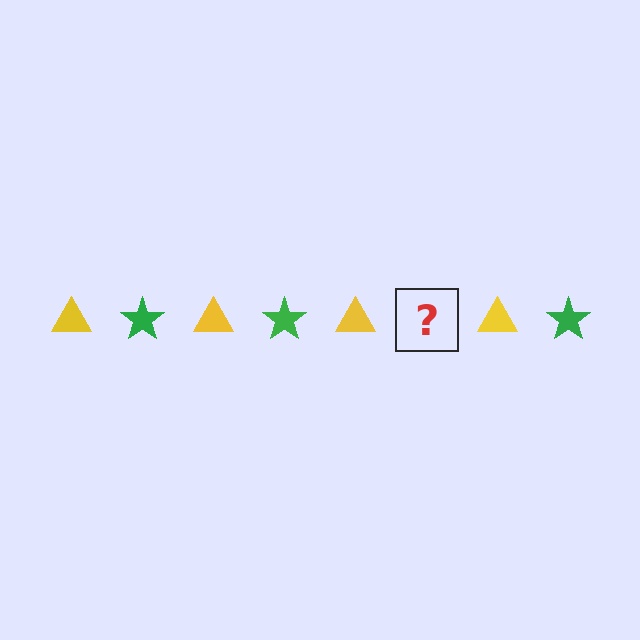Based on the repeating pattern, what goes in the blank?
The blank should be a green star.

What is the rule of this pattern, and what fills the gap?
The rule is that the pattern alternates between yellow triangle and green star. The gap should be filled with a green star.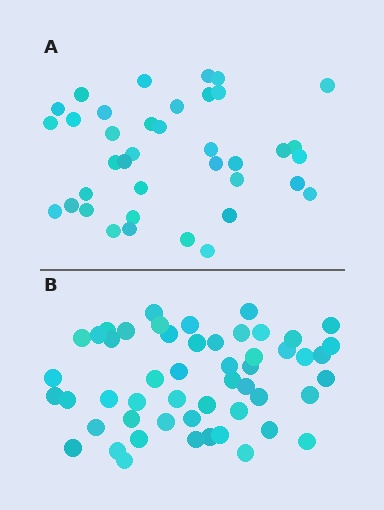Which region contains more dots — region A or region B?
Region B (the bottom region) has more dots.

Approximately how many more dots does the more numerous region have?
Region B has approximately 15 more dots than region A.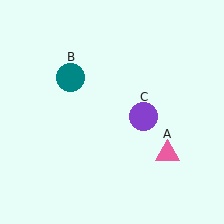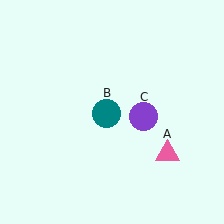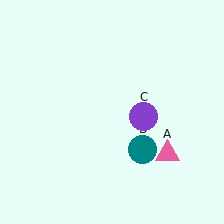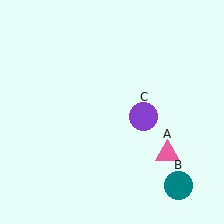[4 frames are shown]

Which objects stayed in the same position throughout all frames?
Pink triangle (object A) and purple circle (object C) remained stationary.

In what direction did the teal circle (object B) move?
The teal circle (object B) moved down and to the right.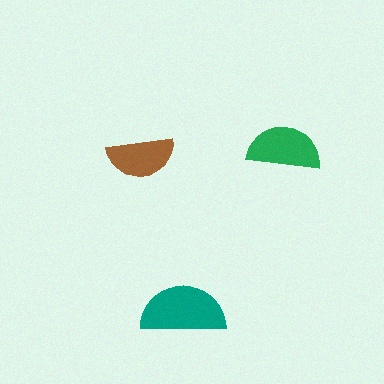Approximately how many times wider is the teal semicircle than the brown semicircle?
About 1.5 times wider.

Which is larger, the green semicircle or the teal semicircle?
The teal one.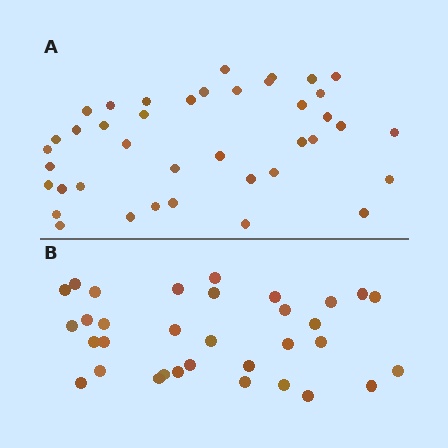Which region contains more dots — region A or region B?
Region A (the top region) has more dots.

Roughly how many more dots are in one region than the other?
Region A has roughly 8 or so more dots than region B.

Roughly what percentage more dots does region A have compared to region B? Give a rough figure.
About 20% more.